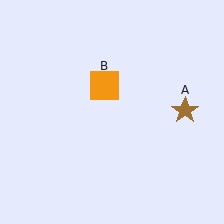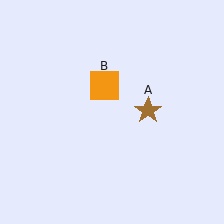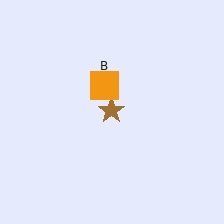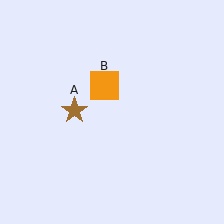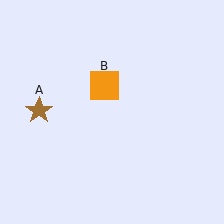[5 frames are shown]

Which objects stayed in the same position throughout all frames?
Orange square (object B) remained stationary.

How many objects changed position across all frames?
1 object changed position: brown star (object A).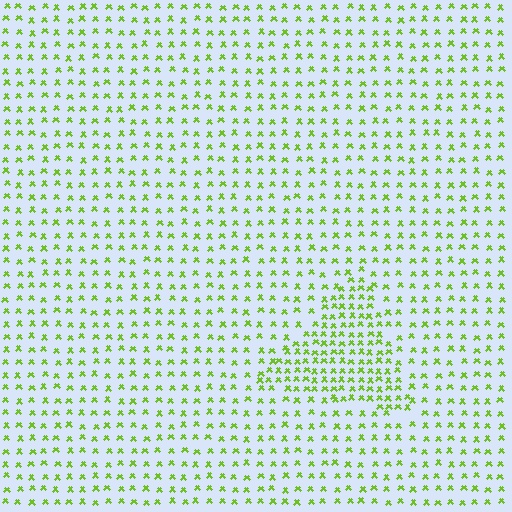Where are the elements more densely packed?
The elements are more densely packed inside the triangle boundary.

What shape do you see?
I see a triangle.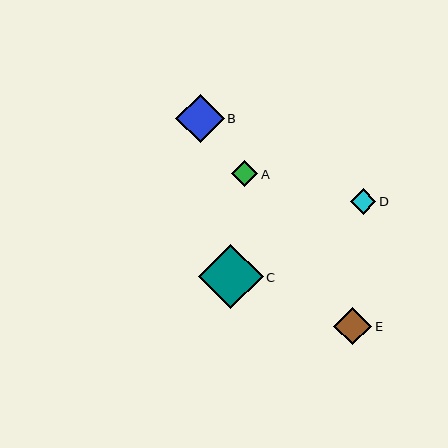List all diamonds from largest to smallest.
From largest to smallest: C, B, E, A, D.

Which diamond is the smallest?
Diamond D is the smallest with a size of approximately 25 pixels.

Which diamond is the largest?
Diamond C is the largest with a size of approximately 64 pixels.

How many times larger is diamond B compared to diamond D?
Diamond B is approximately 1.9 times the size of diamond D.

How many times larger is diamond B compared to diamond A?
Diamond B is approximately 1.9 times the size of diamond A.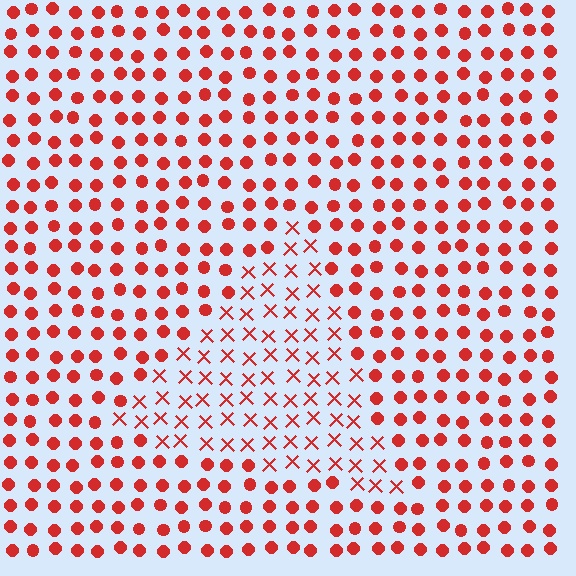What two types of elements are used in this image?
The image uses X marks inside the triangle region and circles outside it.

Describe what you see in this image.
The image is filled with small red elements arranged in a uniform grid. A triangle-shaped region contains X marks, while the surrounding area contains circles. The boundary is defined purely by the change in element shape.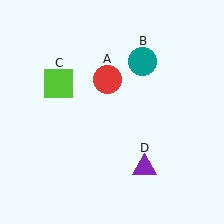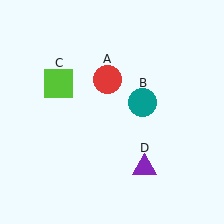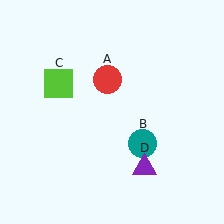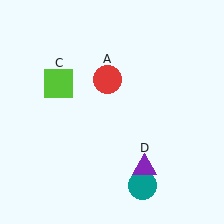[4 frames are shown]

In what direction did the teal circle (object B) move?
The teal circle (object B) moved down.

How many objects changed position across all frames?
1 object changed position: teal circle (object B).